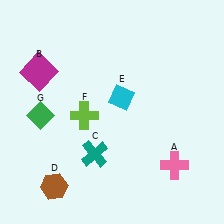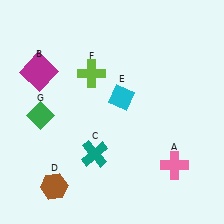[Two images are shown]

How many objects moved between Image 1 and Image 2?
1 object moved between the two images.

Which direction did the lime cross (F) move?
The lime cross (F) moved up.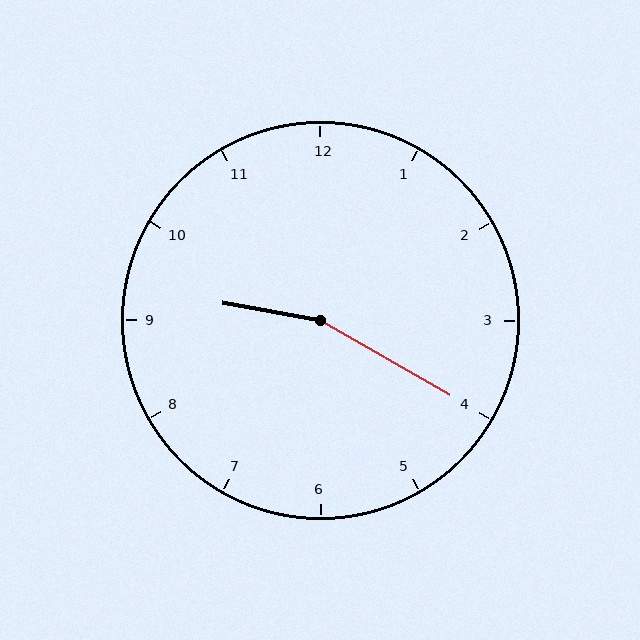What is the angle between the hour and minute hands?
Approximately 160 degrees.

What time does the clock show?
9:20.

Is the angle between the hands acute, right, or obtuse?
It is obtuse.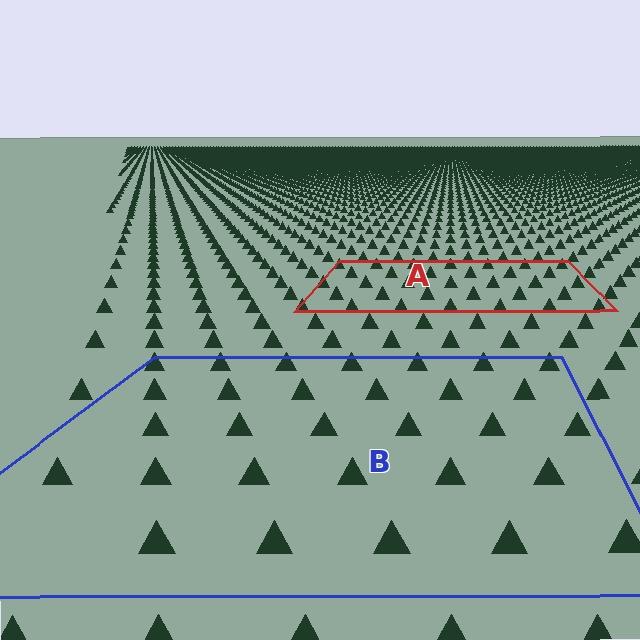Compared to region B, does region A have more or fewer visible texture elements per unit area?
Region A has more texture elements per unit area — they are packed more densely because it is farther away.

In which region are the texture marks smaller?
The texture marks are smaller in region A, because it is farther away.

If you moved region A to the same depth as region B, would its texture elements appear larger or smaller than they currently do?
They would appear larger. At a closer depth, the same texture elements are projected at a bigger on-screen size.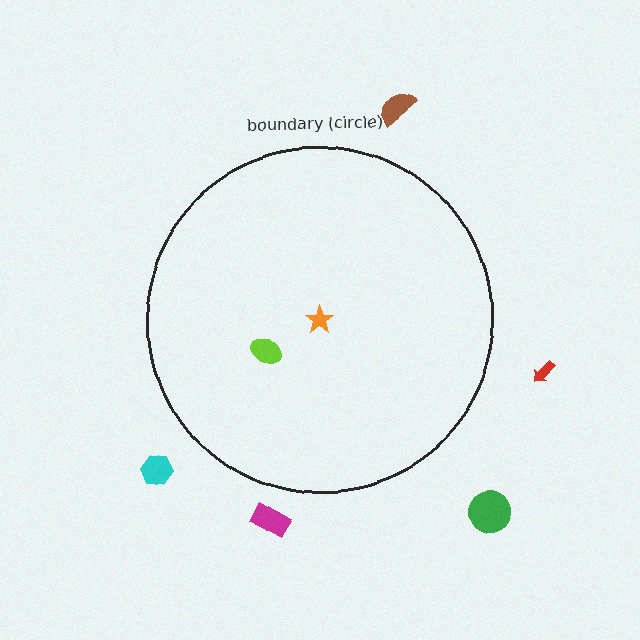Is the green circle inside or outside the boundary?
Outside.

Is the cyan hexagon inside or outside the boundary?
Outside.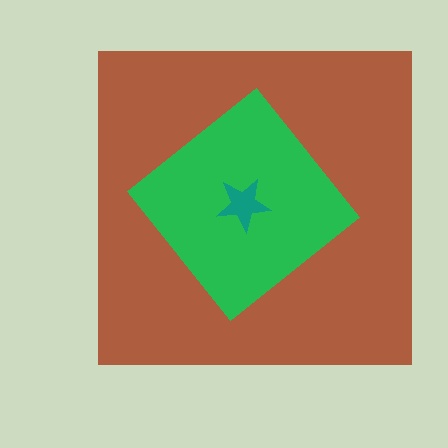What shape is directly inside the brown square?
The green diamond.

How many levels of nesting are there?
3.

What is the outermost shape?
The brown square.